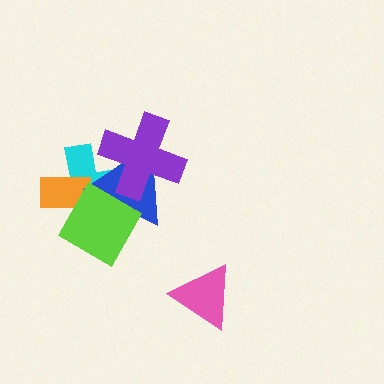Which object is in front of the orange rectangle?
The lime diamond is in front of the orange rectangle.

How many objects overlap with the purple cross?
2 objects overlap with the purple cross.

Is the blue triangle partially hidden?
Yes, it is partially covered by another shape.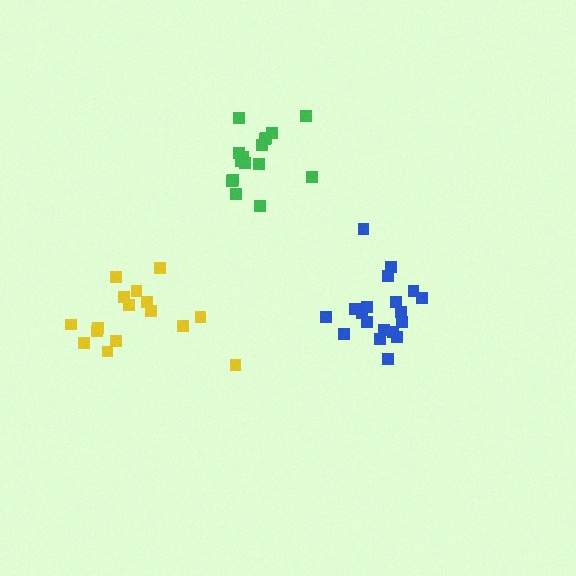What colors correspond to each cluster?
The clusters are colored: yellow, green, blue.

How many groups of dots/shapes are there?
There are 3 groups.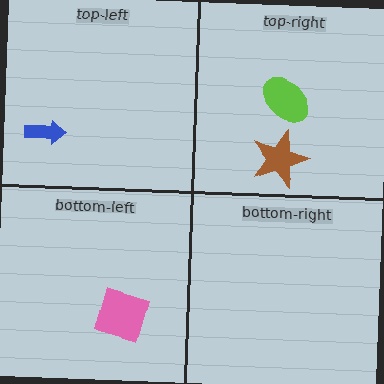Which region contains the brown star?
The top-right region.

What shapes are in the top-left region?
The blue arrow.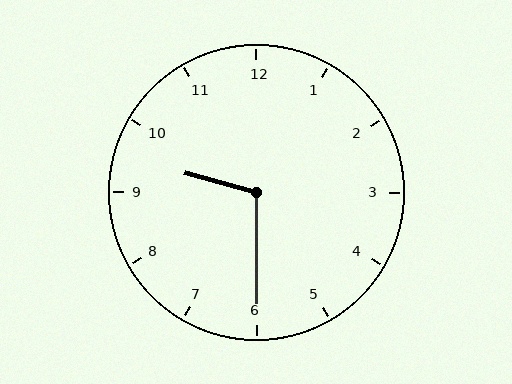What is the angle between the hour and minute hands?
Approximately 105 degrees.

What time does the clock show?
9:30.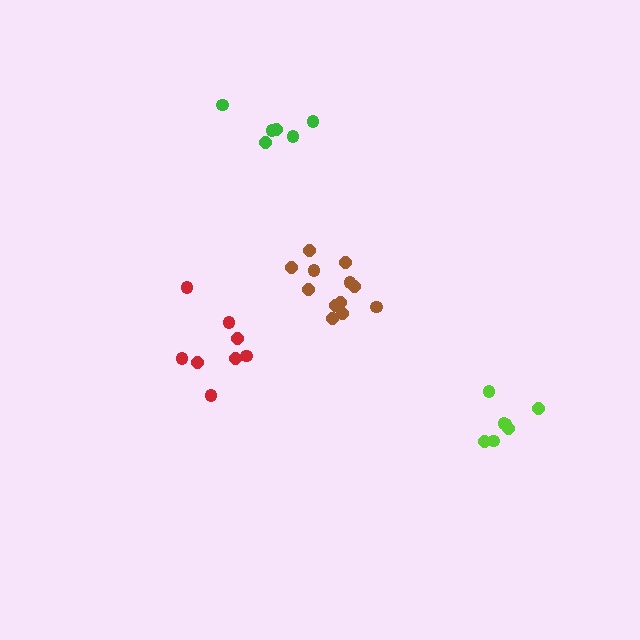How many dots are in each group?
Group 1: 8 dots, Group 2: 7 dots, Group 3: 6 dots, Group 4: 12 dots (33 total).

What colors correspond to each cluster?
The clusters are colored: red, lime, green, brown.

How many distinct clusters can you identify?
There are 4 distinct clusters.